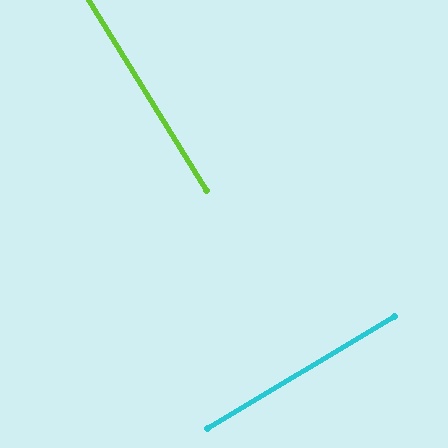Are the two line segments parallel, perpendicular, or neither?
Perpendicular — they meet at approximately 89°.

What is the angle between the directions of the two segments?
Approximately 89 degrees.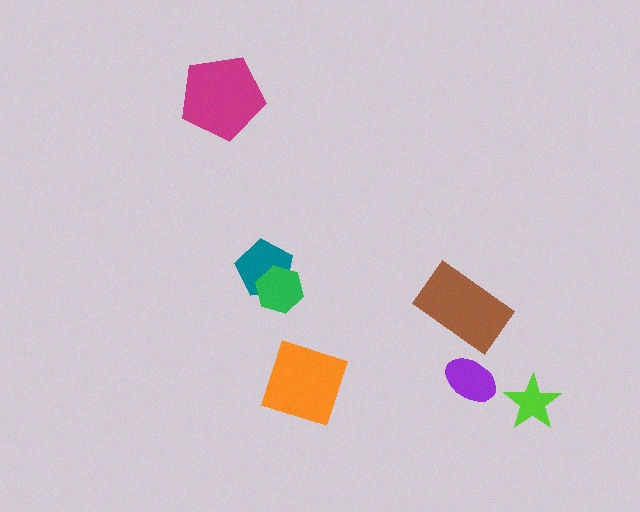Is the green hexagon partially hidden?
No, no other shape covers it.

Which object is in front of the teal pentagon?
The green hexagon is in front of the teal pentagon.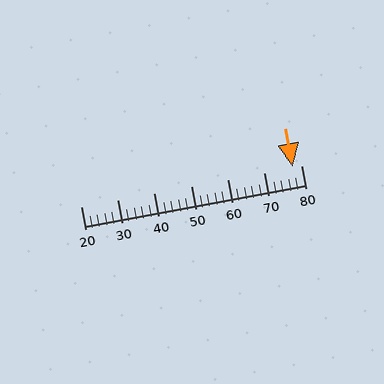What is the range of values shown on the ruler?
The ruler shows values from 20 to 80.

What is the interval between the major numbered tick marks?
The major tick marks are spaced 10 units apart.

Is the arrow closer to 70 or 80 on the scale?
The arrow is closer to 80.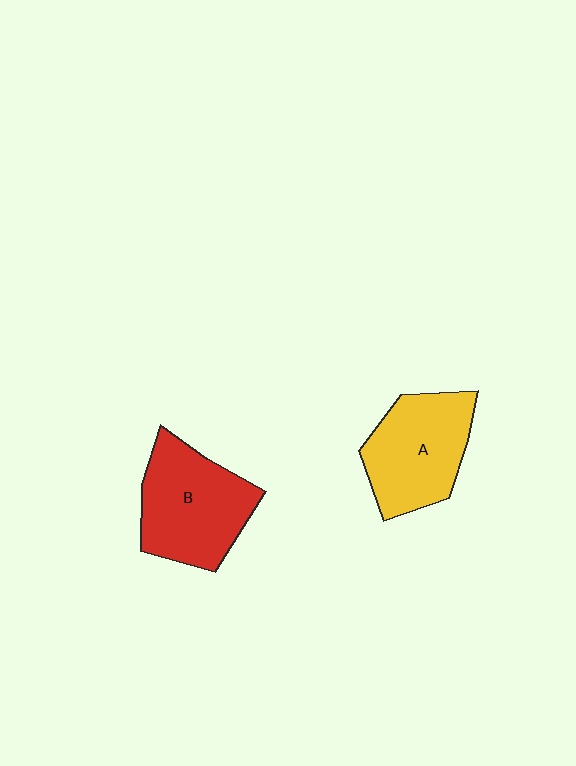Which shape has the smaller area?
Shape A (yellow).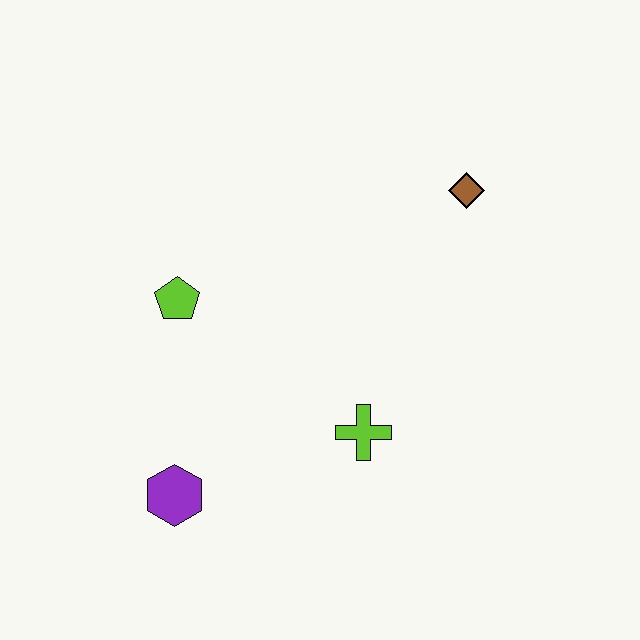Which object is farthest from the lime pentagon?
The brown diamond is farthest from the lime pentagon.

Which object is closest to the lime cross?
The purple hexagon is closest to the lime cross.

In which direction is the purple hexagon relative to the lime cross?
The purple hexagon is to the left of the lime cross.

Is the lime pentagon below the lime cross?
No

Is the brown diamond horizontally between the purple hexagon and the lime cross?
No